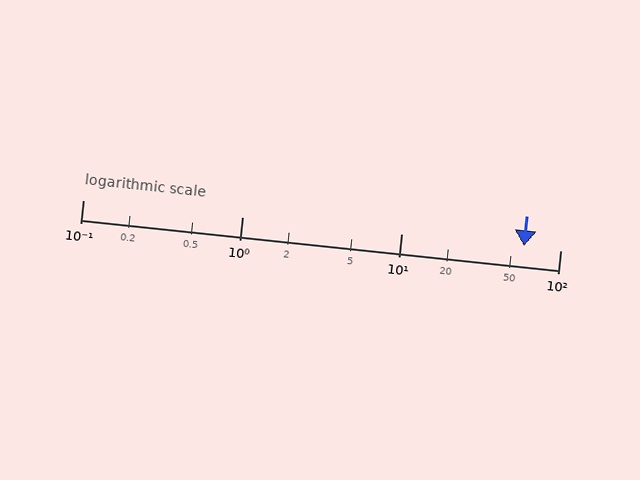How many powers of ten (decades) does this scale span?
The scale spans 3 decades, from 0.1 to 100.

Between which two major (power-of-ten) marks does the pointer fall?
The pointer is between 10 and 100.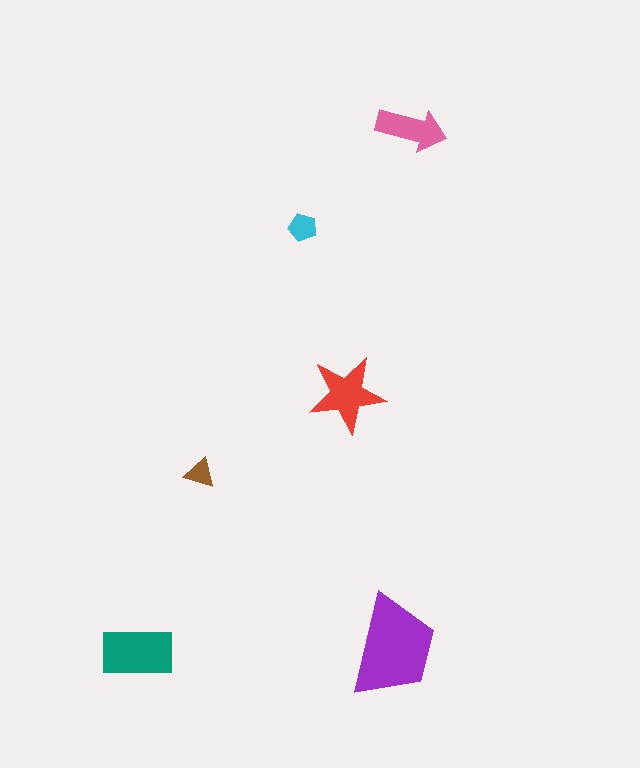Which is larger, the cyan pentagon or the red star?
The red star.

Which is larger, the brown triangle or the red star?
The red star.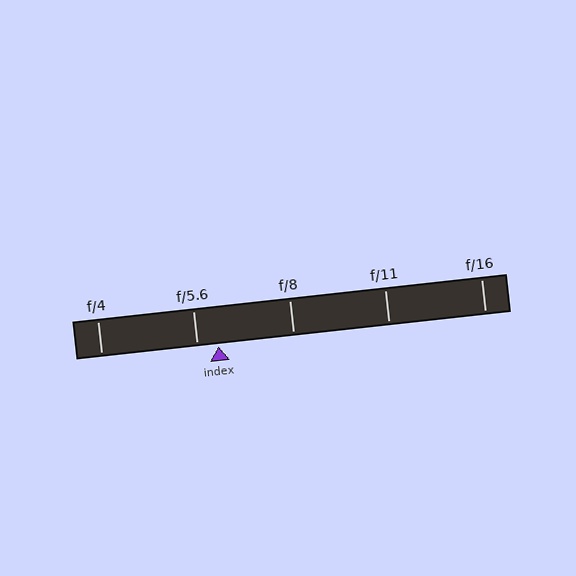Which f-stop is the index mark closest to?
The index mark is closest to f/5.6.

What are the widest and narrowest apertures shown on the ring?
The widest aperture shown is f/4 and the narrowest is f/16.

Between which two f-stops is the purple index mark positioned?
The index mark is between f/5.6 and f/8.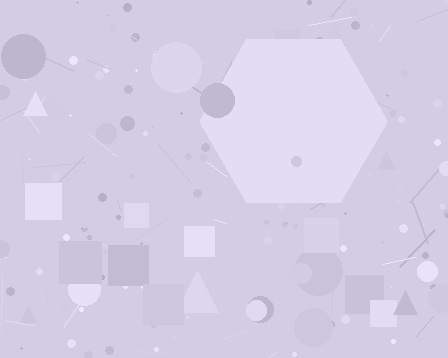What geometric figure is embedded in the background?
A hexagon is embedded in the background.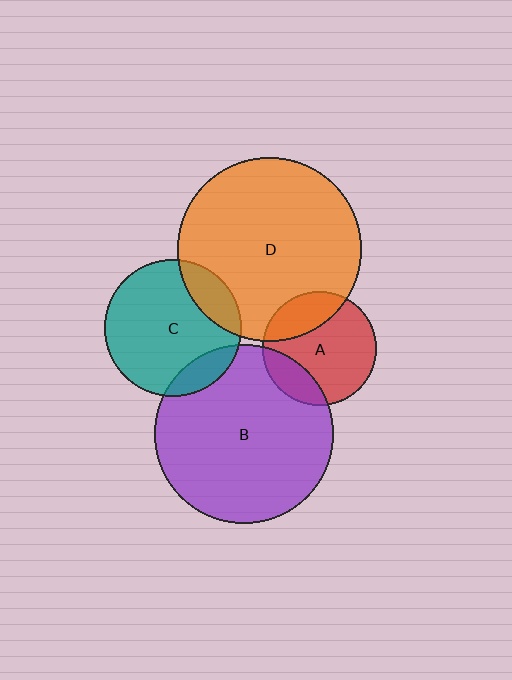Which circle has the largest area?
Circle D (orange).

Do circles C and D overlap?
Yes.